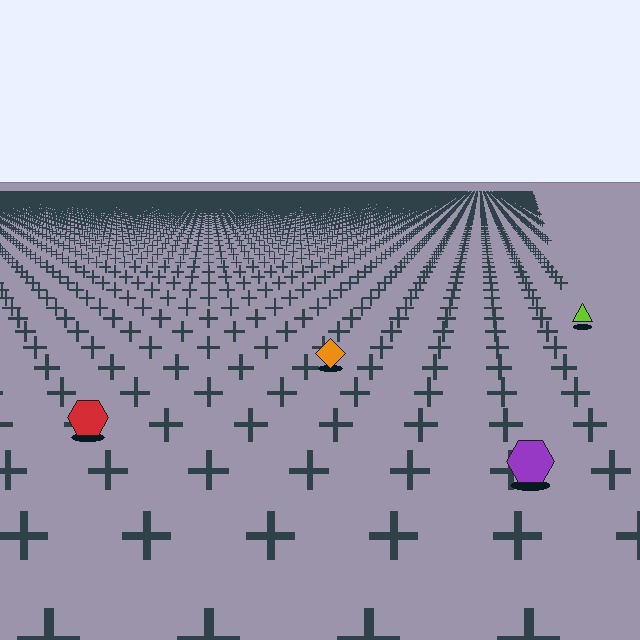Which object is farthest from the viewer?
The lime triangle is farthest from the viewer. It appears smaller and the ground texture around it is denser.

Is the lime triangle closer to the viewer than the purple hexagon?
No. The purple hexagon is closer — you can tell from the texture gradient: the ground texture is coarser near it.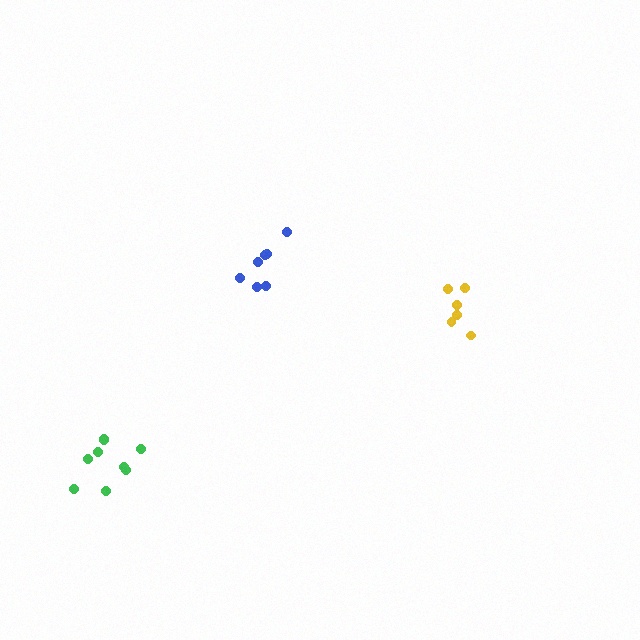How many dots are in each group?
Group 1: 6 dots, Group 2: 7 dots, Group 3: 9 dots (22 total).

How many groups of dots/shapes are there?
There are 3 groups.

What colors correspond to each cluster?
The clusters are colored: yellow, blue, green.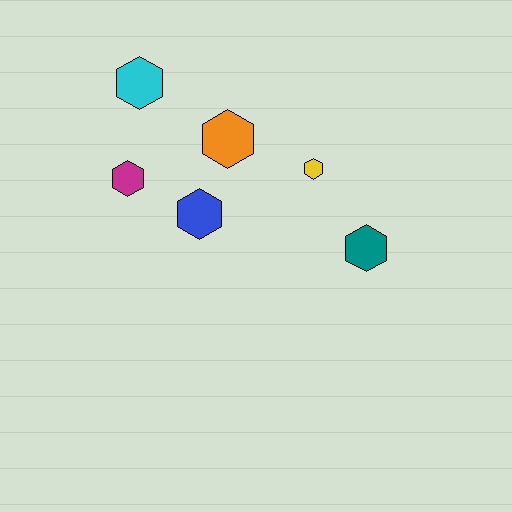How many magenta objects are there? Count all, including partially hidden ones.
There is 1 magenta object.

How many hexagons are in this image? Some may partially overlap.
There are 6 hexagons.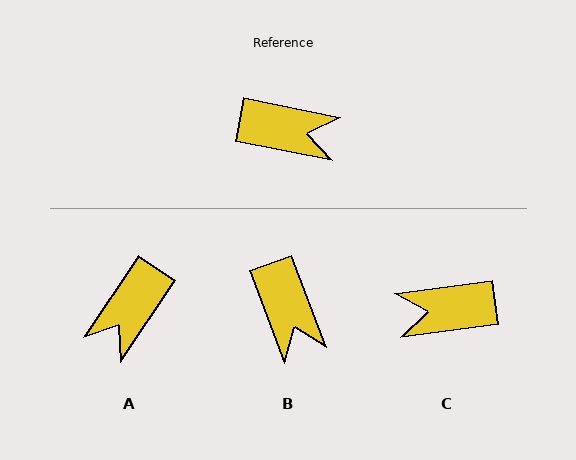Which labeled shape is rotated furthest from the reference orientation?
C, about 161 degrees away.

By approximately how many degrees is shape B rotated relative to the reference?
Approximately 58 degrees clockwise.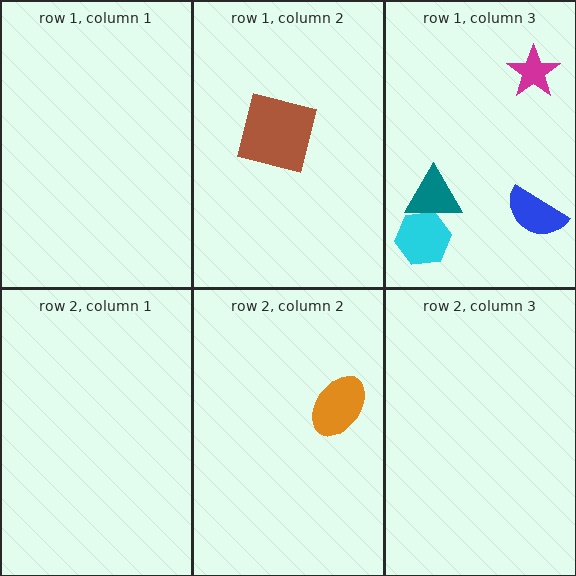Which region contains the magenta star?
The row 1, column 3 region.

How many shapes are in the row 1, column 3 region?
4.